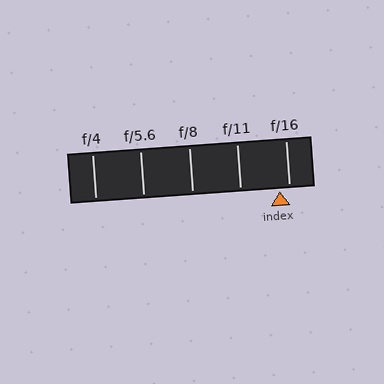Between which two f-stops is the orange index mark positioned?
The index mark is between f/11 and f/16.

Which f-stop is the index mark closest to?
The index mark is closest to f/16.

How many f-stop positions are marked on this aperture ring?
There are 5 f-stop positions marked.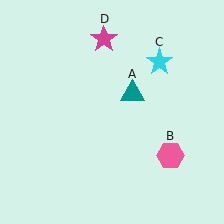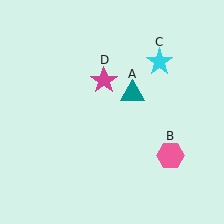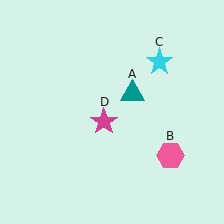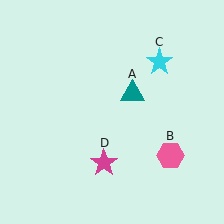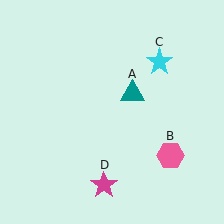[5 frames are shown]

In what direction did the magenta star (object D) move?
The magenta star (object D) moved down.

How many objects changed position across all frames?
1 object changed position: magenta star (object D).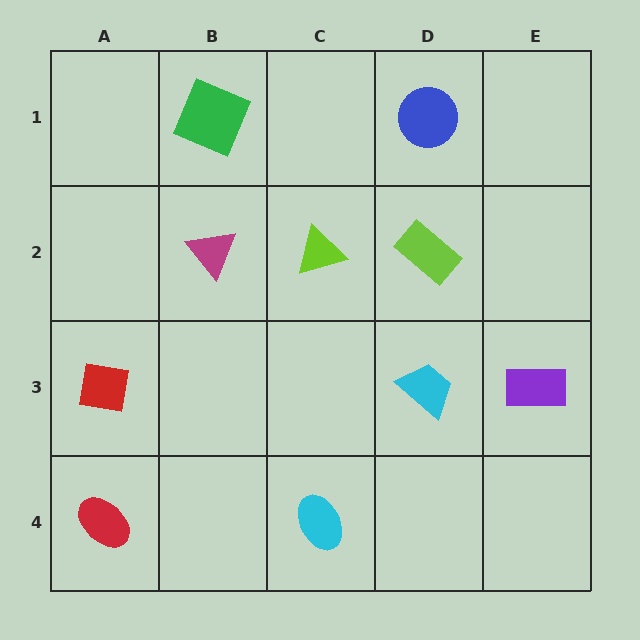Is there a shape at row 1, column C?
No, that cell is empty.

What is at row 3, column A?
A red square.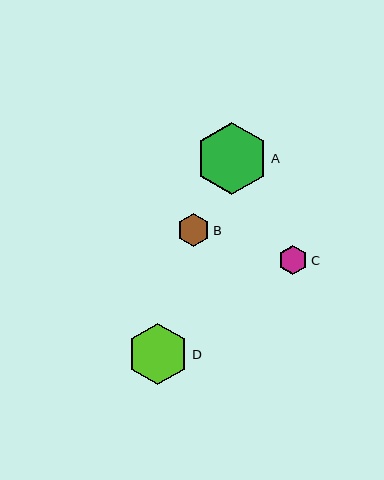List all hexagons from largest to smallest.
From largest to smallest: A, D, B, C.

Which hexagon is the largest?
Hexagon A is the largest with a size of approximately 73 pixels.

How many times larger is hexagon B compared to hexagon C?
Hexagon B is approximately 1.1 times the size of hexagon C.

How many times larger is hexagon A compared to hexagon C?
Hexagon A is approximately 2.5 times the size of hexagon C.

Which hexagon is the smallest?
Hexagon C is the smallest with a size of approximately 29 pixels.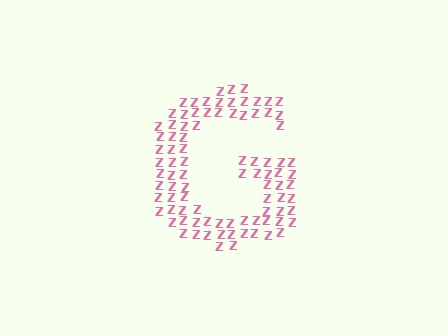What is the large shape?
The large shape is the letter G.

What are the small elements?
The small elements are letter Z's.